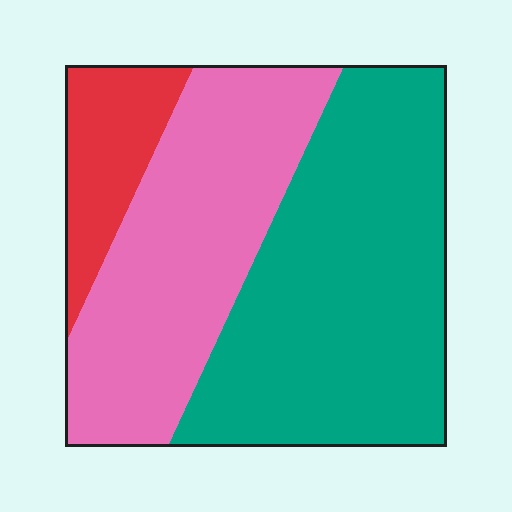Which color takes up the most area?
Teal, at roughly 50%.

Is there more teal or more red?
Teal.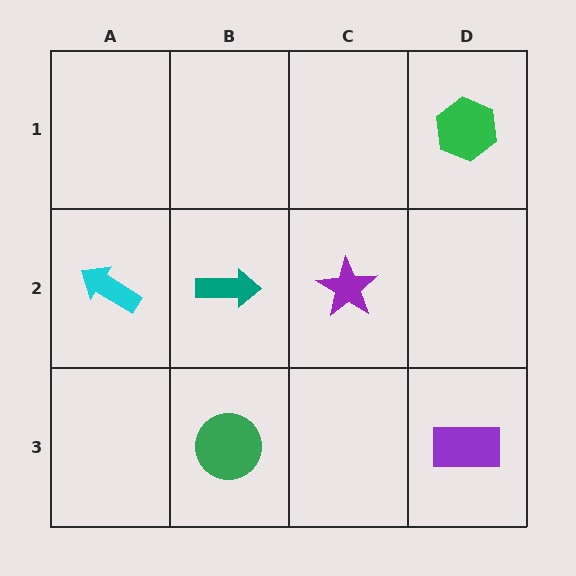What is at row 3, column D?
A purple rectangle.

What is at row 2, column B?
A teal arrow.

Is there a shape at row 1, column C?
No, that cell is empty.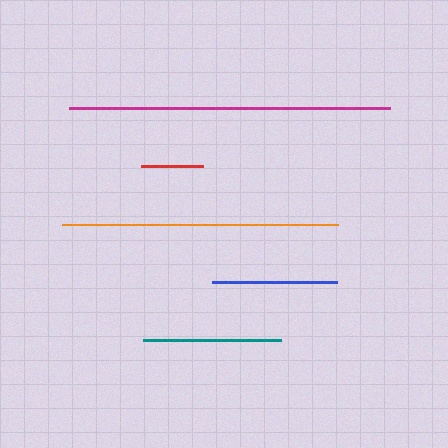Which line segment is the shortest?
The red line is the shortest at approximately 62 pixels.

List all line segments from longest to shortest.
From longest to shortest: magenta, orange, teal, blue, red.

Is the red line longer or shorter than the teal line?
The teal line is longer than the red line.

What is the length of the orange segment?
The orange segment is approximately 276 pixels long.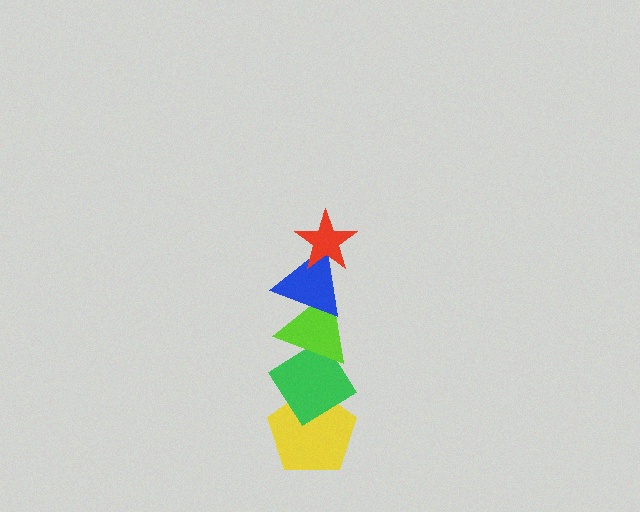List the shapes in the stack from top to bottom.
From top to bottom: the red star, the blue triangle, the lime triangle, the green diamond, the yellow pentagon.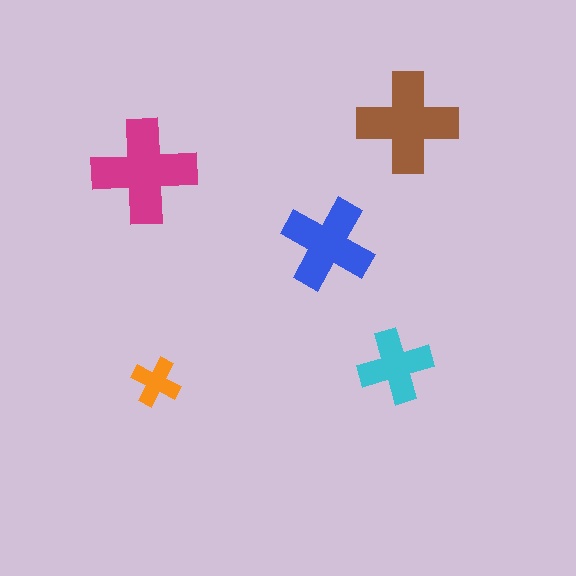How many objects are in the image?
There are 5 objects in the image.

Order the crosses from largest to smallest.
the magenta one, the brown one, the blue one, the cyan one, the orange one.